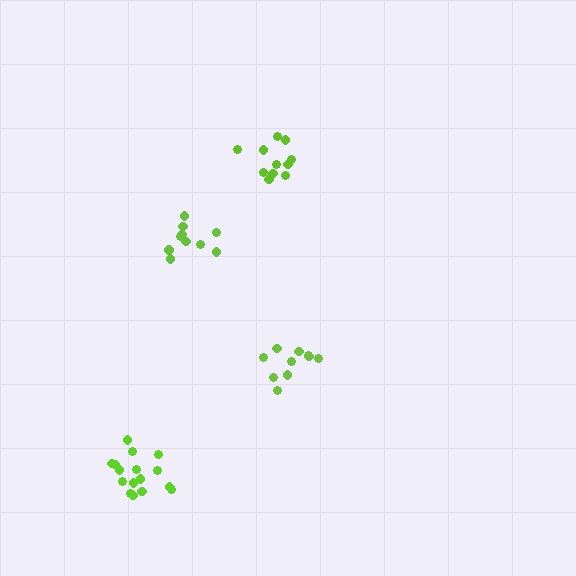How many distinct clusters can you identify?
There are 4 distinct clusters.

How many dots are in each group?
Group 1: 10 dots, Group 2: 11 dots, Group 3: 16 dots, Group 4: 10 dots (47 total).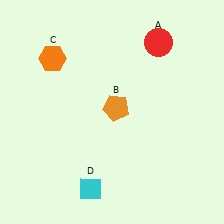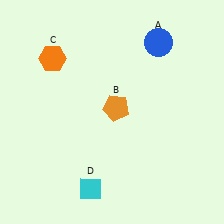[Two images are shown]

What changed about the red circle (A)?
In Image 1, A is red. In Image 2, it changed to blue.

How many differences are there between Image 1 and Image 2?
There is 1 difference between the two images.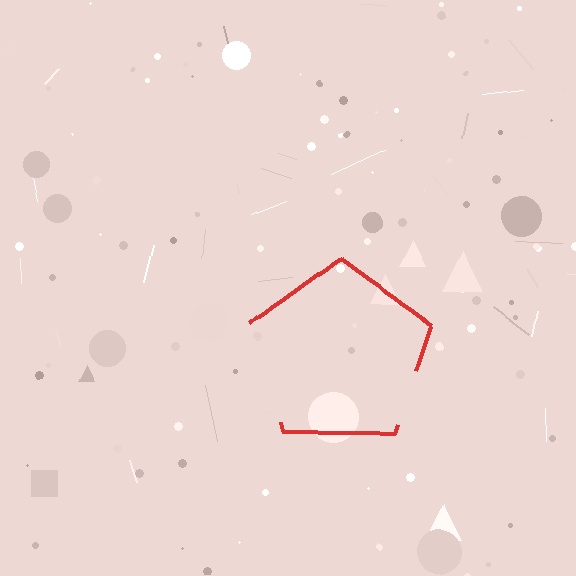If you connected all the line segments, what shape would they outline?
They would outline a pentagon.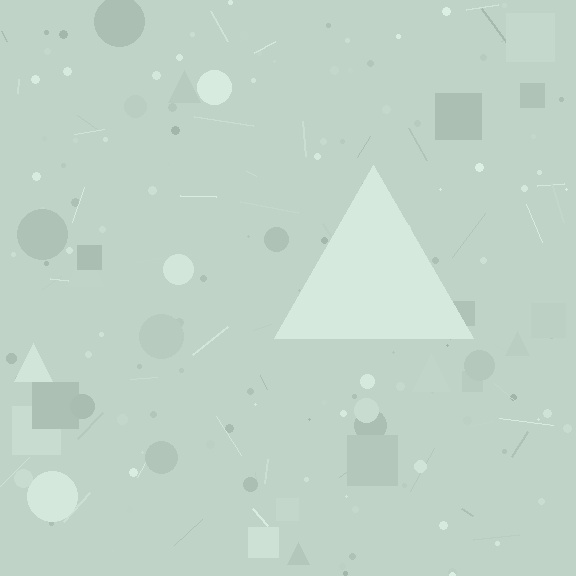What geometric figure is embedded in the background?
A triangle is embedded in the background.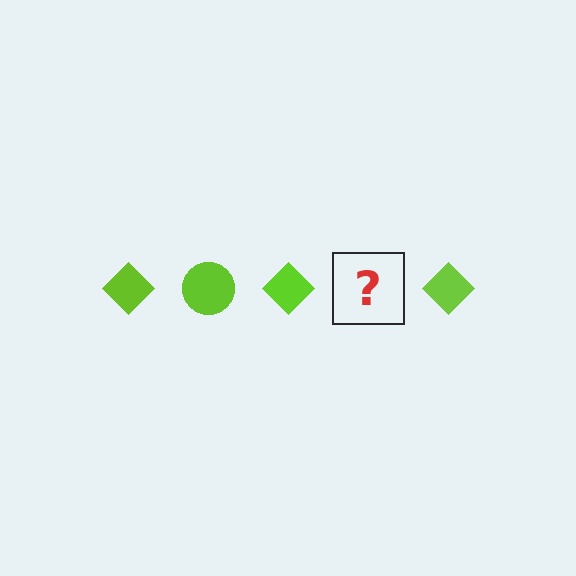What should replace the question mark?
The question mark should be replaced with a lime circle.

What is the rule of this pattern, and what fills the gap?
The rule is that the pattern cycles through diamond, circle shapes in lime. The gap should be filled with a lime circle.